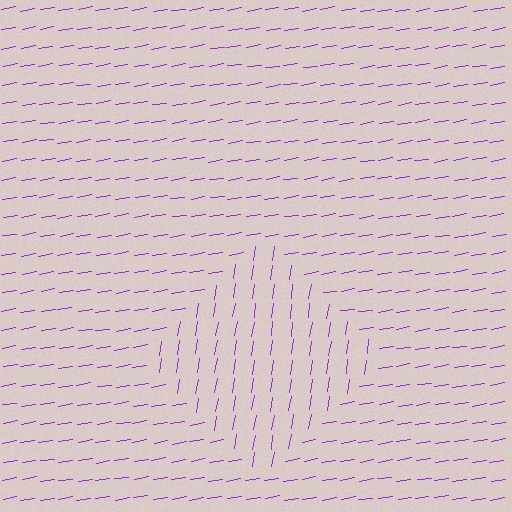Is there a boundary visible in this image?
Yes, there is a texture boundary formed by a change in line orientation.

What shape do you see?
I see a diamond.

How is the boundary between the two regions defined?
The boundary is defined purely by a change in line orientation (approximately 72 degrees difference). All lines are the same color and thickness.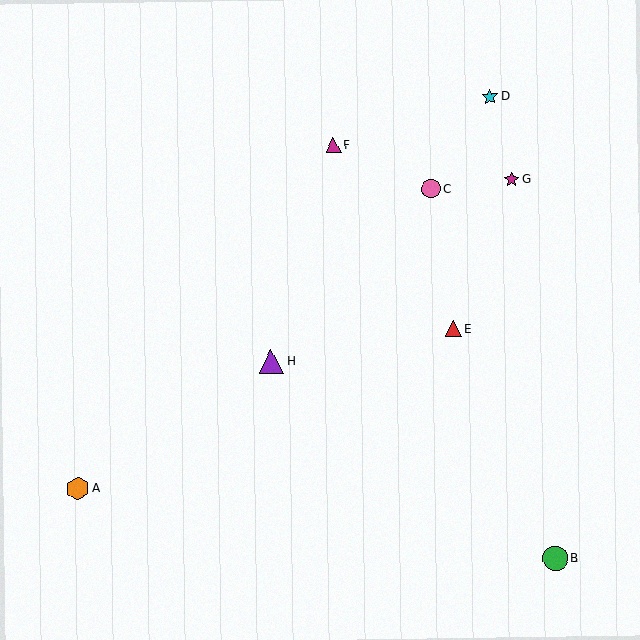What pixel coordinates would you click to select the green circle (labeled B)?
Click at (556, 558) to select the green circle B.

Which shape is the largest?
The green circle (labeled B) is the largest.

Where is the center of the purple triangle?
The center of the purple triangle is at (271, 361).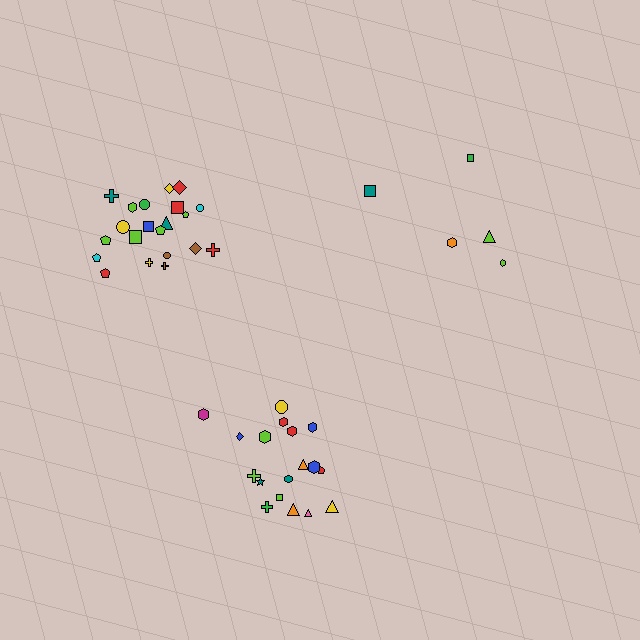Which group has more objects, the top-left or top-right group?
The top-left group.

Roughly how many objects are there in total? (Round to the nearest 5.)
Roughly 45 objects in total.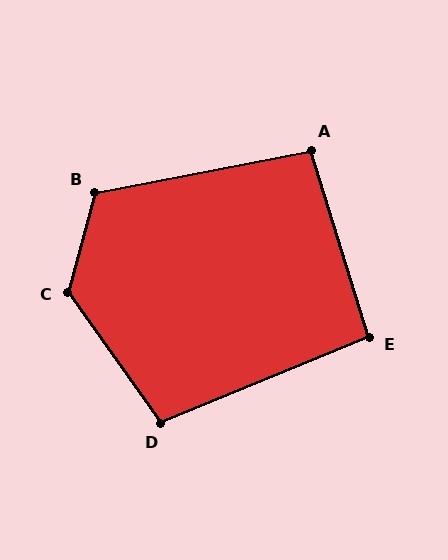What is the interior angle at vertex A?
Approximately 96 degrees (obtuse).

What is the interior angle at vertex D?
Approximately 103 degrees (obtuse).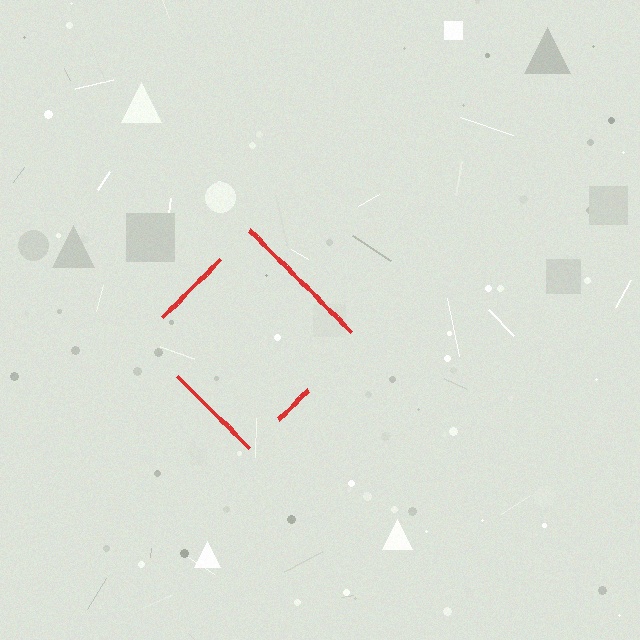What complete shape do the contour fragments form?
The contour fragments form a diamond.